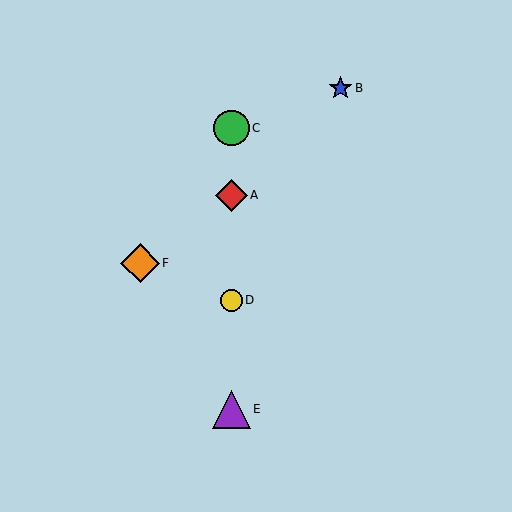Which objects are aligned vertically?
Objects A, C, D, E are aligned vertically.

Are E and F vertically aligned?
No, E is at x≈231 and F is at x≈140.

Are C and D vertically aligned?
Yes, both are at x≈231.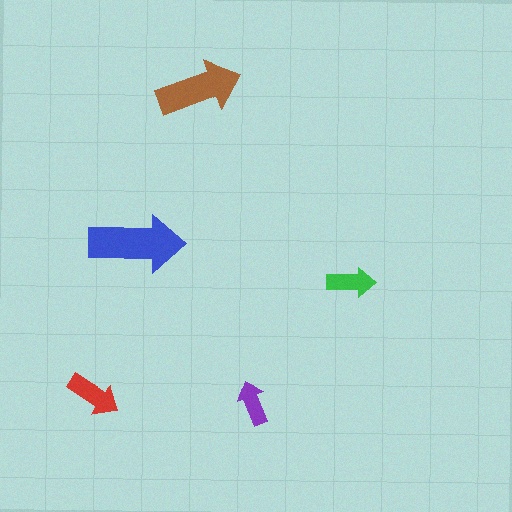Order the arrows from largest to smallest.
the blue one, the brown one, the red one, the green one, the purple one.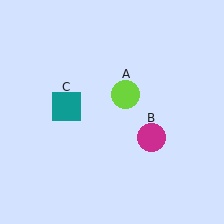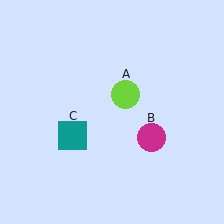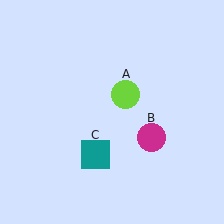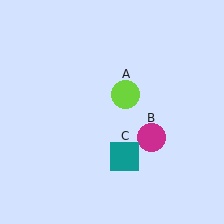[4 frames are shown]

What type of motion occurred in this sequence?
The teal square (object C) rotated counterclockwise around the center of the scene.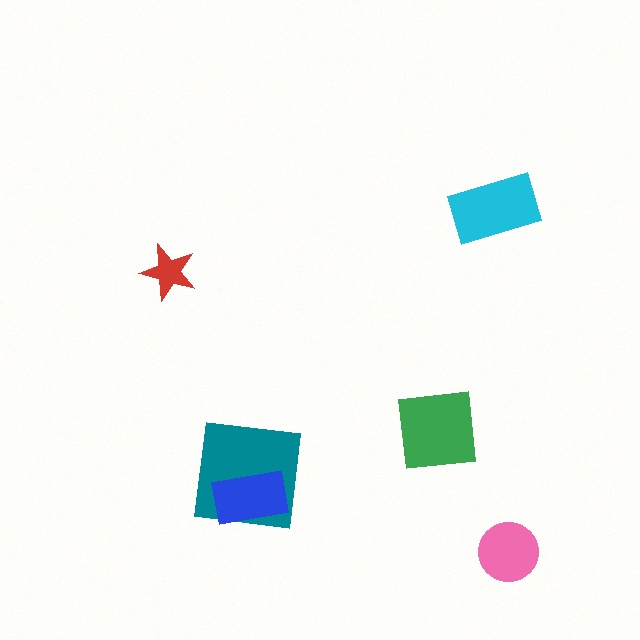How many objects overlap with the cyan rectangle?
0 objects overlap with the cyan rectangle.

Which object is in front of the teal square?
The blue rectangle is in front of the teal square.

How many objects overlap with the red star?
0 objects overlap with the red star.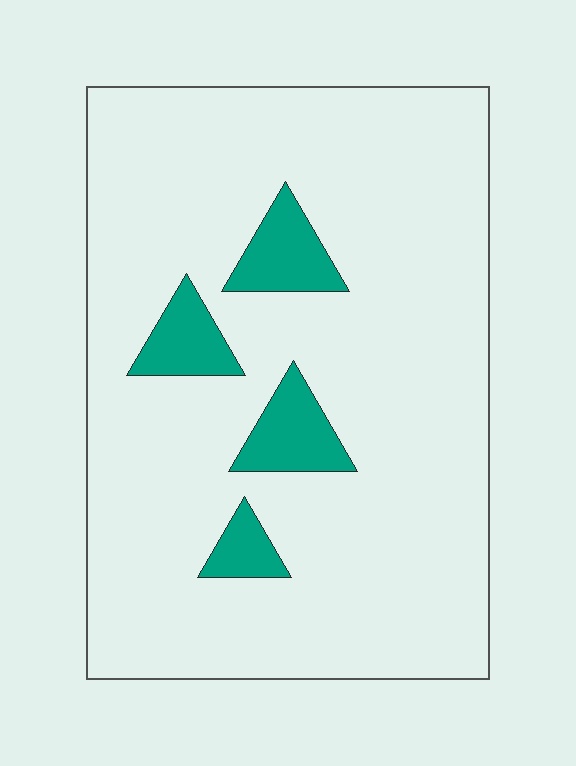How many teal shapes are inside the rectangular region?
4.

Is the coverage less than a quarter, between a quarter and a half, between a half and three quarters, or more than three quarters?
Less than a quarter.